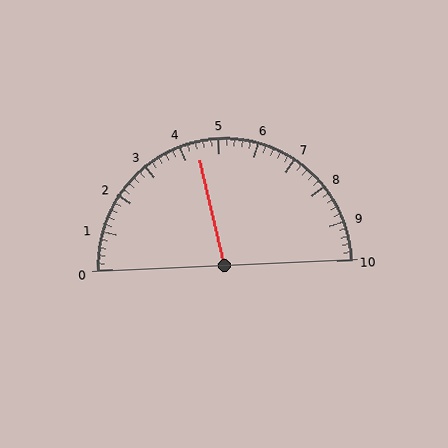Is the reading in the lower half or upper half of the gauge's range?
The reading is in the lower half of the range (0 to 10).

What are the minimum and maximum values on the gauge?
The gauge ranges from 0 to 10.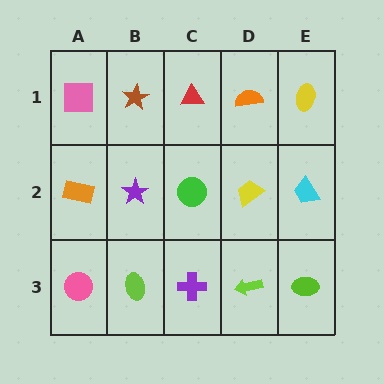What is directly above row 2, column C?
A red triangle.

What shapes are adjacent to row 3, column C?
A green circle (row 2, column C), a lime ellipse (row 3, column B), a lime arrow (row 3, column D).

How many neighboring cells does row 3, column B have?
3.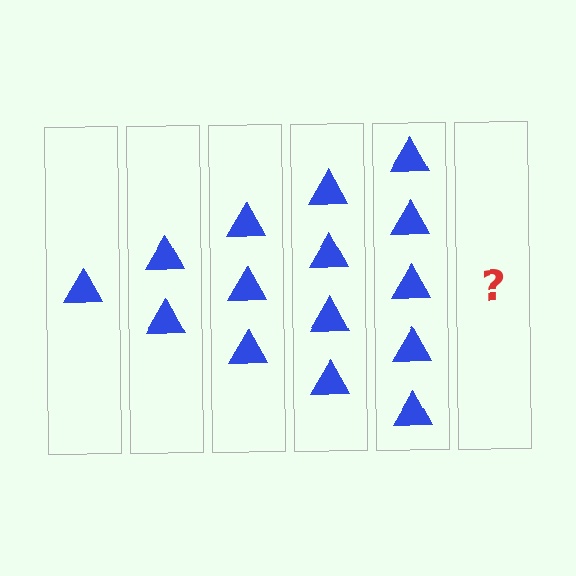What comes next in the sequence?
The next element should be 6 triangles.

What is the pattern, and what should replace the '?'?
The pattern is that each step adds one more triangle. The '?' should be 6 triangles.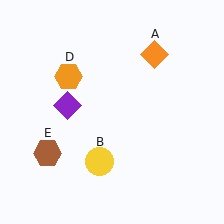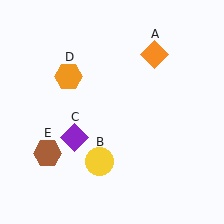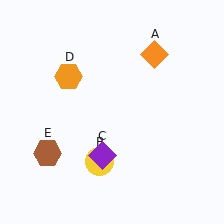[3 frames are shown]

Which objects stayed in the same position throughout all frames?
Orange diamond (object A) and yellow circle (object B) and orange hexagon (object D) and brown hexagon (object E) remained stationary.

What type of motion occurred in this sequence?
The purple diamond (object C) rotated counterclockwise around the center of the scene.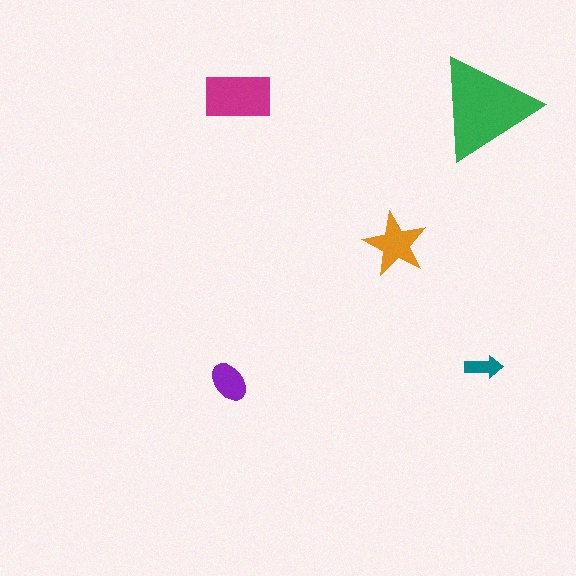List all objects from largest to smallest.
The green triangle, the magenta rectangle, the orange star, the purple ellipse, the teal arrow.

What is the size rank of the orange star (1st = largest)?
3rd.